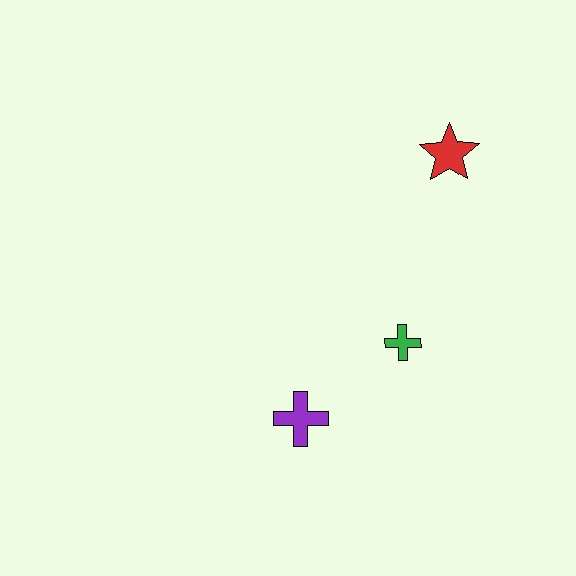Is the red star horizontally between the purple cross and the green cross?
No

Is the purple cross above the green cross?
No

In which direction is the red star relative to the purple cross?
The red star is above the purple cross.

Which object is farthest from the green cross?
The red star is farthest from the green cross.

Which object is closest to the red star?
The green cross is closest to the red star.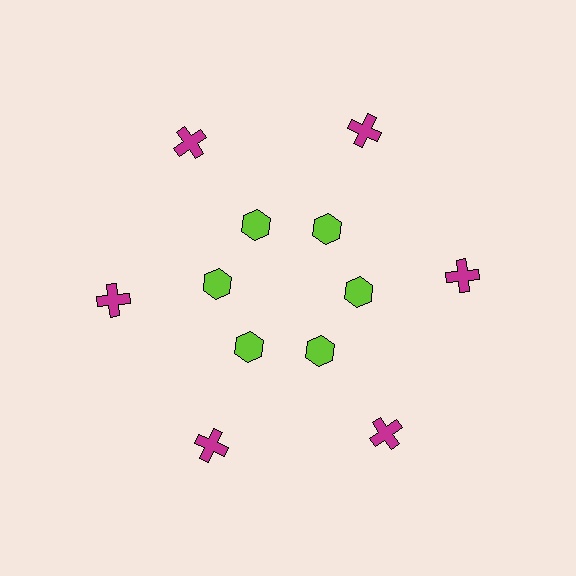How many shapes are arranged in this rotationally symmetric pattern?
There are 12 shapes, arranged in 6 groups of 2.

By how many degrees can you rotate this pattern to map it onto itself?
The pattern maps onto itself every 60 degrees of rotation.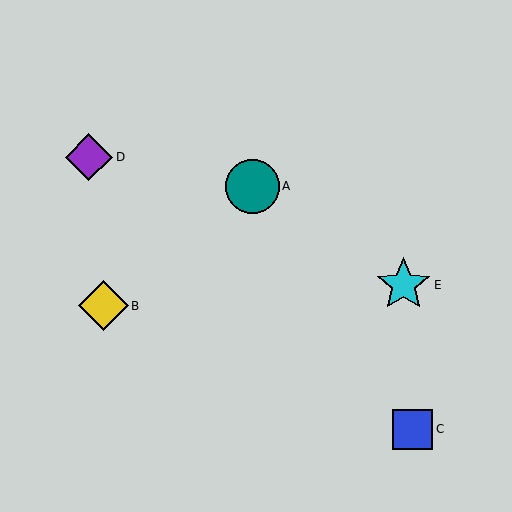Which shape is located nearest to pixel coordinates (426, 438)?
The blue square (labeled C) at (413, 429) is nearest to that location.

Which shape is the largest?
The cyan star (labeled E) is the largest.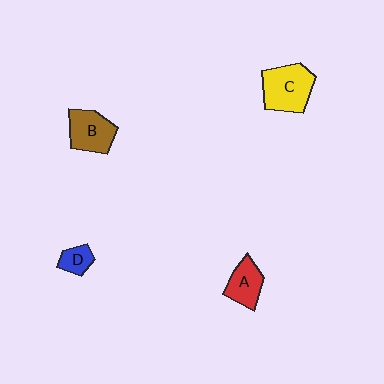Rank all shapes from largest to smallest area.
From largest to smallest: C (yellow), B (brown), A (red), D (blue).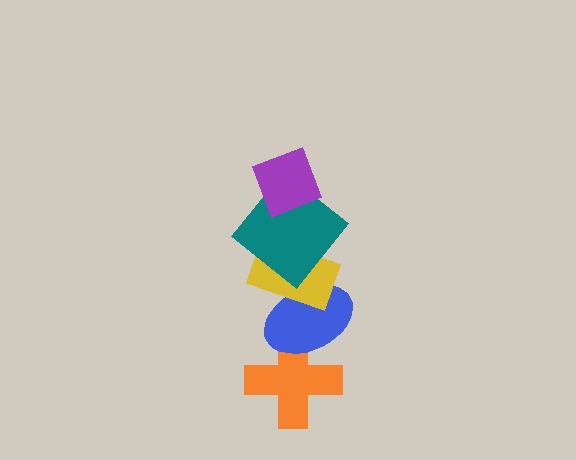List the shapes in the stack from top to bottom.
From top to bottom: the purple diamond, the teal diamond, the yellow rectangle, the blue ellipse, the orange cross.